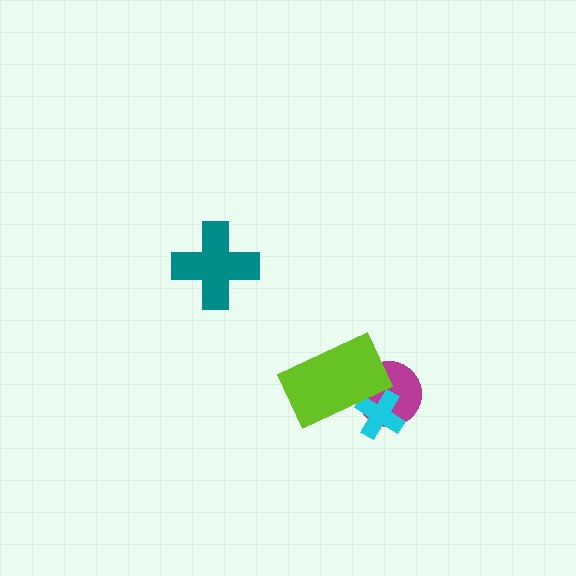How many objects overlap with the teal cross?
0 objects overlap with the teal cross.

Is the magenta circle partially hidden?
Yes, it is partially covered by another shape.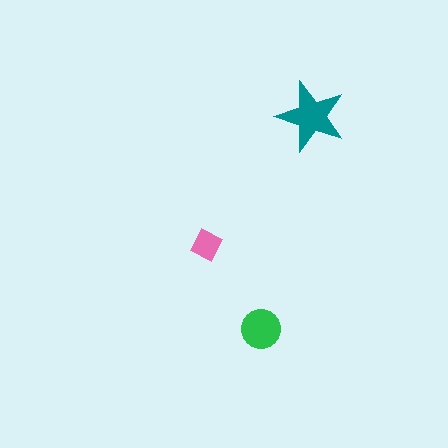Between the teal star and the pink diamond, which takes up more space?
The teal star.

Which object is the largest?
The teal star.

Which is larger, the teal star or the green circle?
The teal star.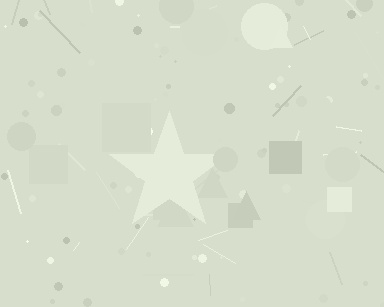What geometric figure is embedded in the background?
A star is embedded in the background.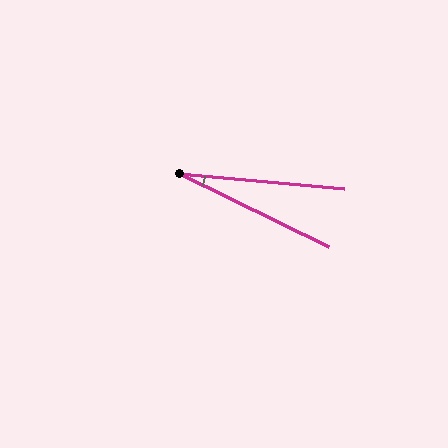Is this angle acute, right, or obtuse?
It is acute.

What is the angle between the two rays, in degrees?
Approximately 21 degrees.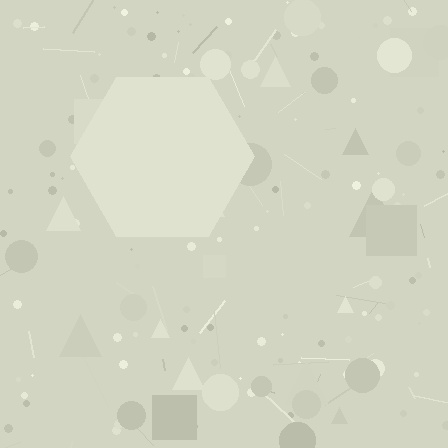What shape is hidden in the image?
A hexagon is hidden in the image.